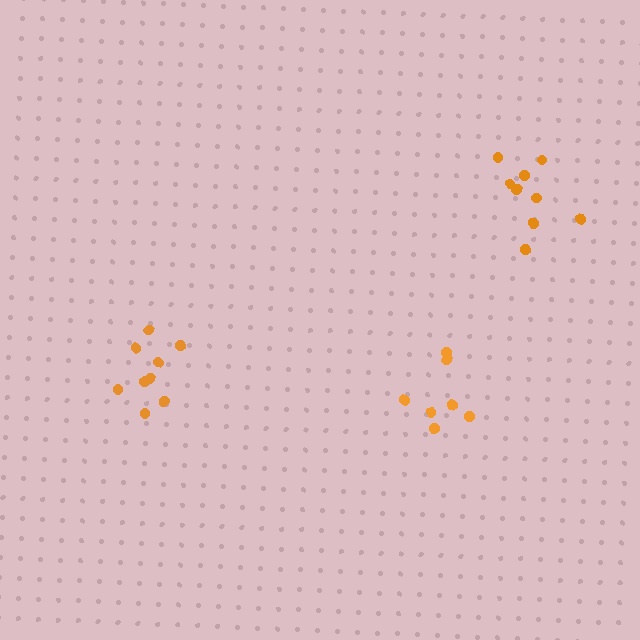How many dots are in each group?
Group 1: 9 dots, Group 2: 7 dots, Group 3: 9 dots (25 total).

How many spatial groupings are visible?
There are 3 spatial groupings.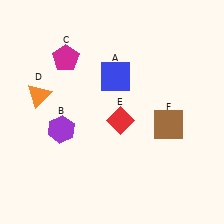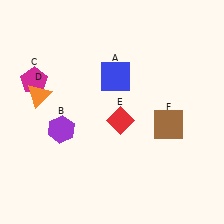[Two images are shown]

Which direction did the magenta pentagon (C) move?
The magenta pentagon (C) moved left.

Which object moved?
The magenta pentagon (C) moved left.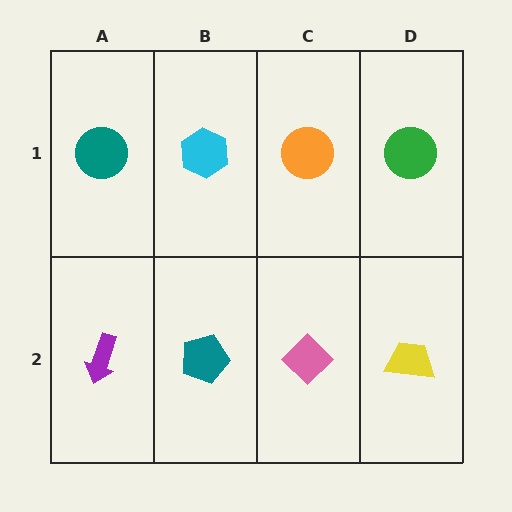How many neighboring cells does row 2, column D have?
2.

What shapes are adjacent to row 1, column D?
A yellow trapezoid (row 2, column D), an orange circle (row 1, column C).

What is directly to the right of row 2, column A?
A teal pentagon.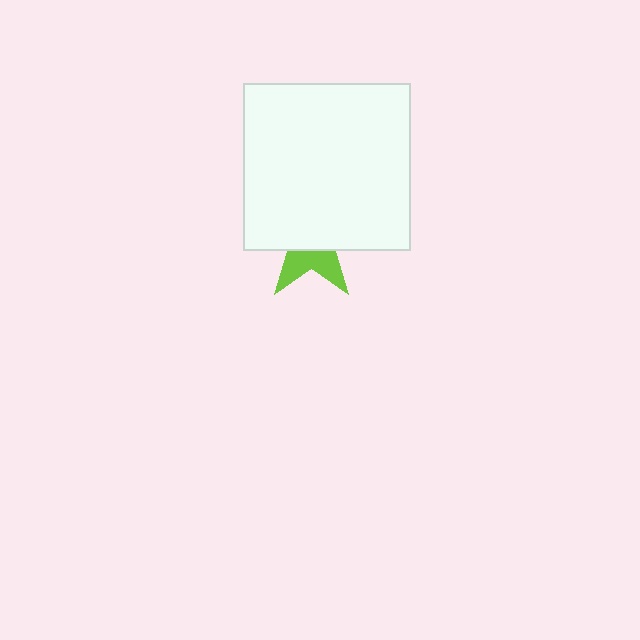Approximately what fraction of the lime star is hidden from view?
Roughly 64% of the lime star is hidden behind the white square.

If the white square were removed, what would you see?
You would see the complete lime star.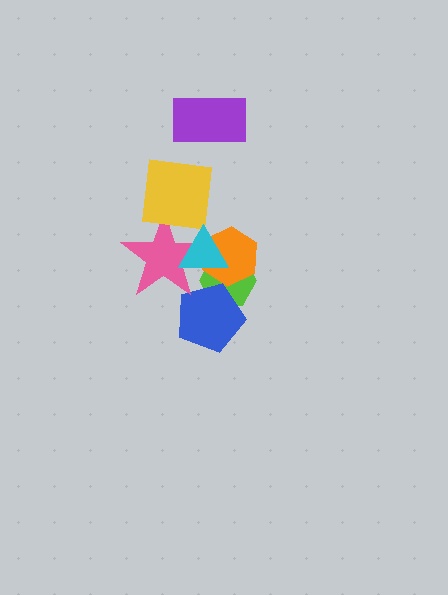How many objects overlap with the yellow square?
2 objects overlap with the yellow square.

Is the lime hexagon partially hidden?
Yes, it is partially covered by another shape.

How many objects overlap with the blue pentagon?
1 object overlaps with the blue pentagon.